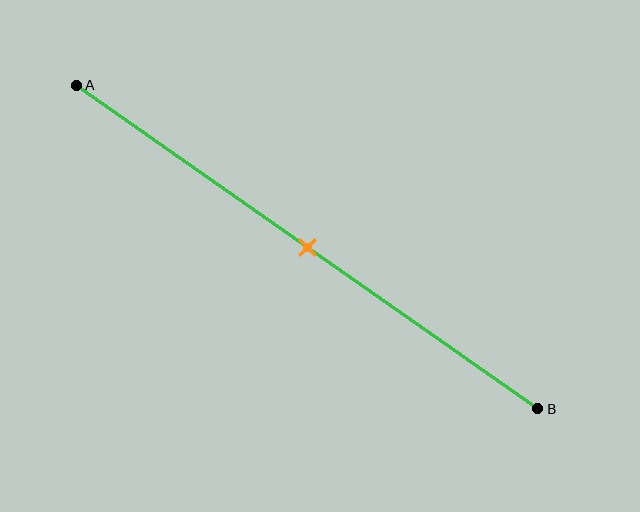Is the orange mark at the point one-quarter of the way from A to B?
No, the mark is at about 50% from A, not at the 25% one-quarter point.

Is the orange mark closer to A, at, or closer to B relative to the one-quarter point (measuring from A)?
The orange mark is closer to point B than the one-quarter point of segment AB.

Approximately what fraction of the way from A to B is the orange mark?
The orange mark is approximately 50% of the way from A to B.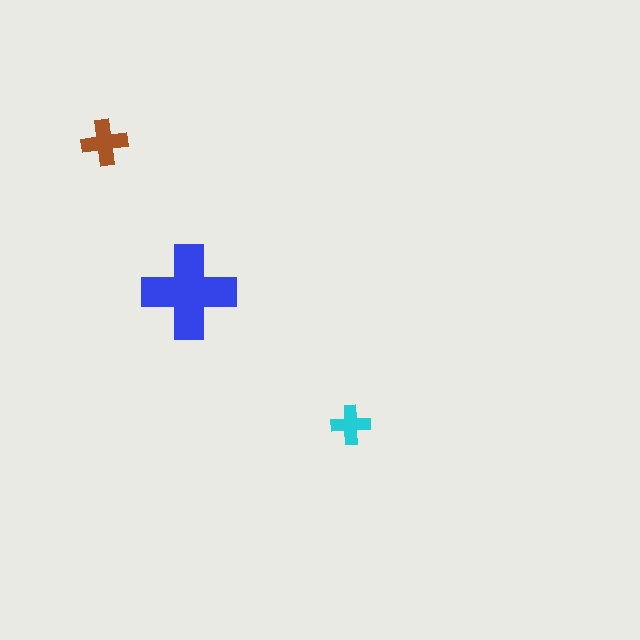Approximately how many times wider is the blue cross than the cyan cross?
About 2.5 times wider.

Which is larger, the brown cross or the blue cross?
The blue one.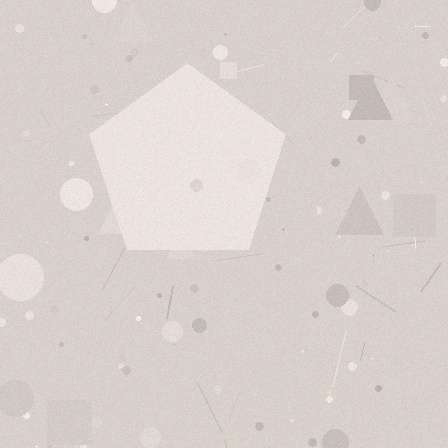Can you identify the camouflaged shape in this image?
The camouflaged shape is a pentagon.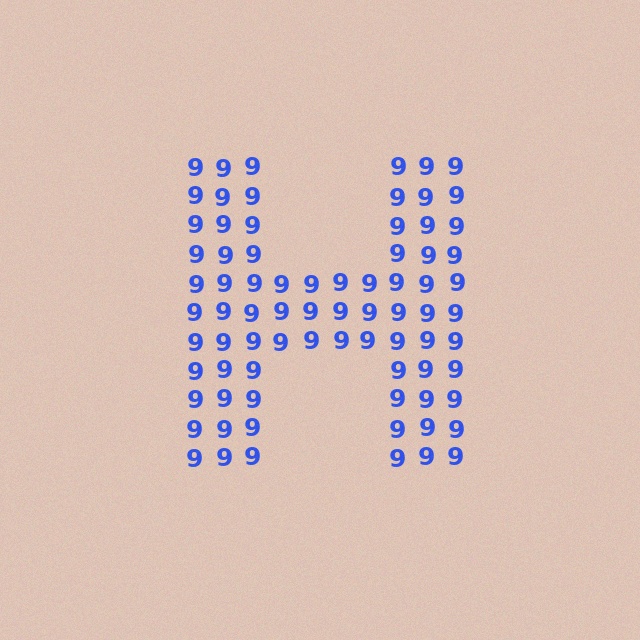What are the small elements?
The small elements are digit 9's.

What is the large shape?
The large shape is the letter H.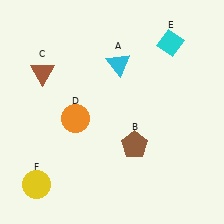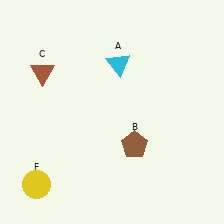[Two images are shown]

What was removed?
The cyan diamond (E), the orange circle (D) were removed in Image 2.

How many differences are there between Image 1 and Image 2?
There are 2 differences between the two images.